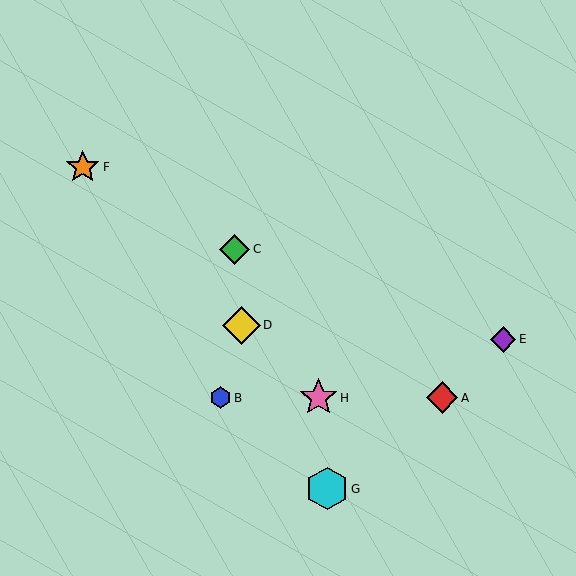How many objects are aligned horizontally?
3 objects (A, B, H) are aligned horizontally.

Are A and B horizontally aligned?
Yes, both are at y≈398.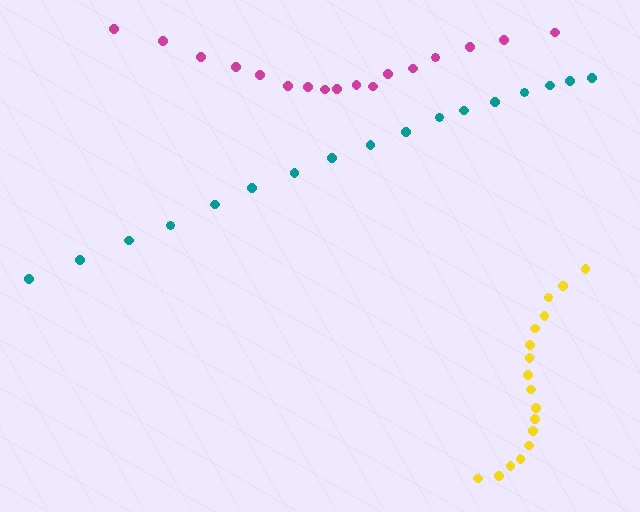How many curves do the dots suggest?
There are 3 distinct paths.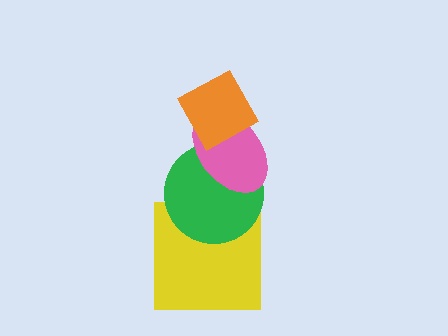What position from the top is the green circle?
The green circle is 3rd from the top.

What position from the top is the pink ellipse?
The pink ellipse is 2nd from the top.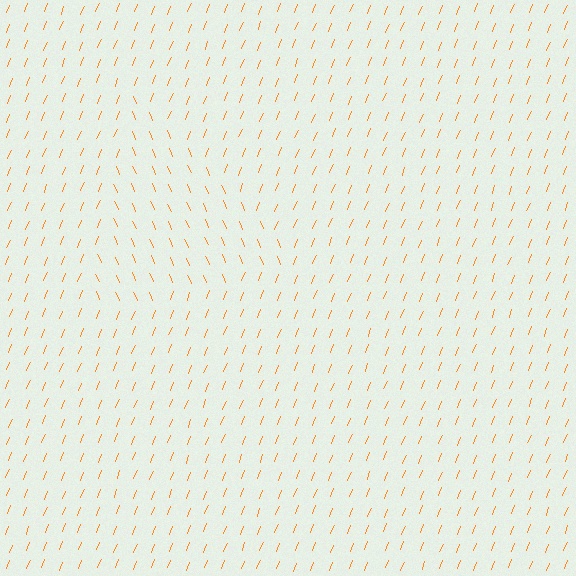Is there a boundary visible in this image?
Yes, there is a texture boundary formed by a change in line orientation.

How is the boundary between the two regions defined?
The boundary is defined purely by a change in line orientation (approximately 45 degrees difference). All lines are the same color and thickness.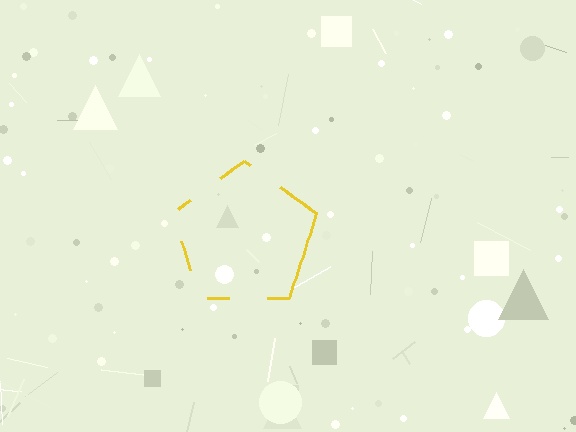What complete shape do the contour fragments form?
The contour fragments form a pentagon.